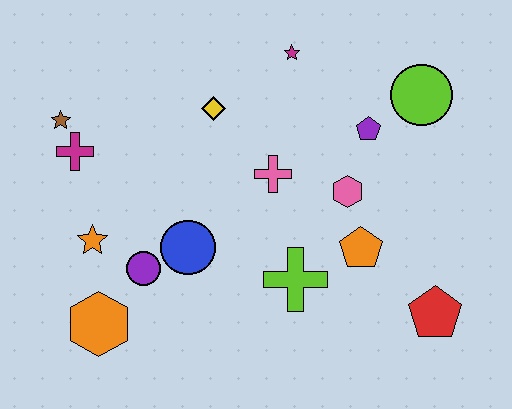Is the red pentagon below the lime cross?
Yes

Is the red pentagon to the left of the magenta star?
No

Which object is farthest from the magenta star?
The orange hexagon is farthest from the magenta star.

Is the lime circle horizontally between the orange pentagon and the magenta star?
No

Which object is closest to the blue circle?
The purple circle is closest to the blue circle.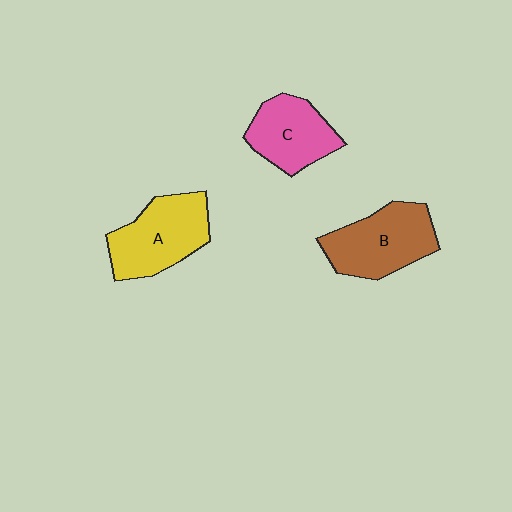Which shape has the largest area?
Shape B (brown).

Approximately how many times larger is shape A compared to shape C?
Approximately 1.2 times.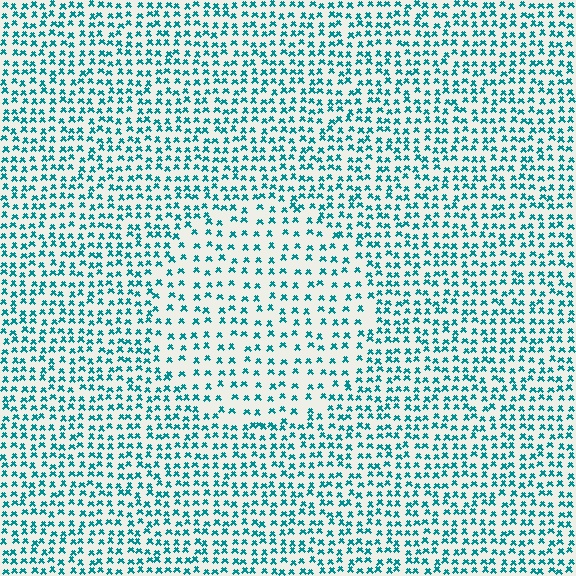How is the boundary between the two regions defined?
The boundary is defined by a change in element density (approximately 1.7x ratio). All elements are the same color, size, and shape.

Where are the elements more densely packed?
The elements are more densely packed outside the circle boundary.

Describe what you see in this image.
The image contains small teal elements arranged at two different densities. A circle-shaped region is visible where the elements are less densely packed than the surrounding area.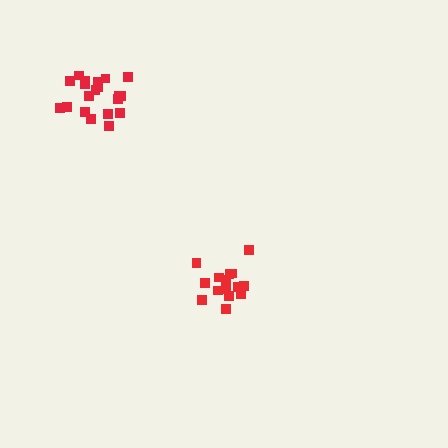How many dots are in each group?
Group 1: 20 dots, Group 2: 15 dots (35 total).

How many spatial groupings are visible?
There are 2 spatial groupings.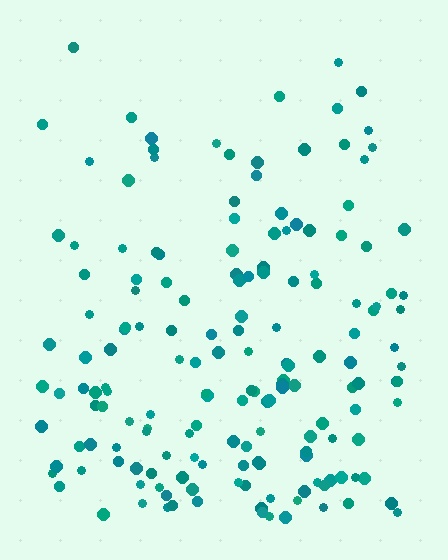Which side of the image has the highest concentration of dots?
The bottom.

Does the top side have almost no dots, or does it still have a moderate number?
Still a moderate number, just noticeably fewer than the bottom.